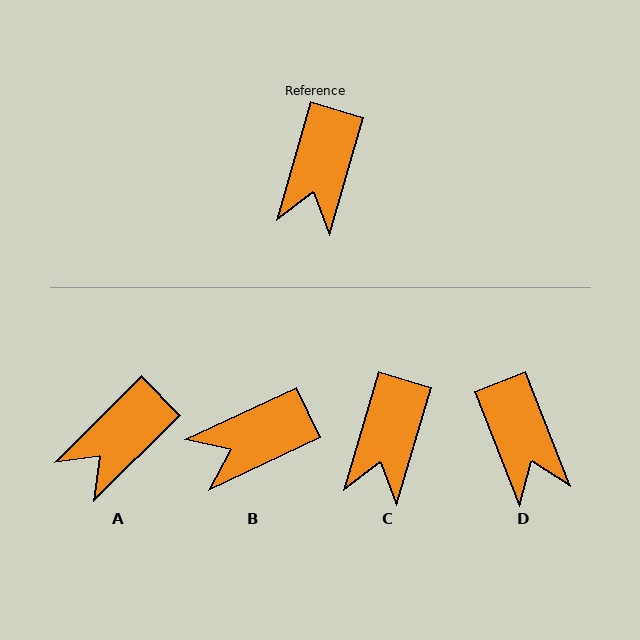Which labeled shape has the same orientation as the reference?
C.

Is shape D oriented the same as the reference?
No, it is off by about 38 degrees.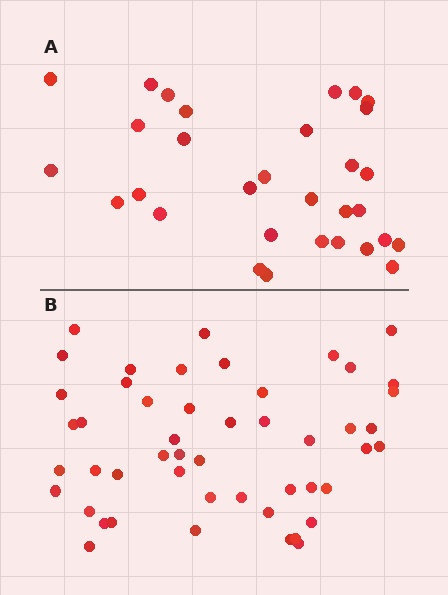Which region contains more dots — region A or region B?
Region B (the bottom region) has more dots.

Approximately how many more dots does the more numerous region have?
Region B has approximately 20 more dots than region A.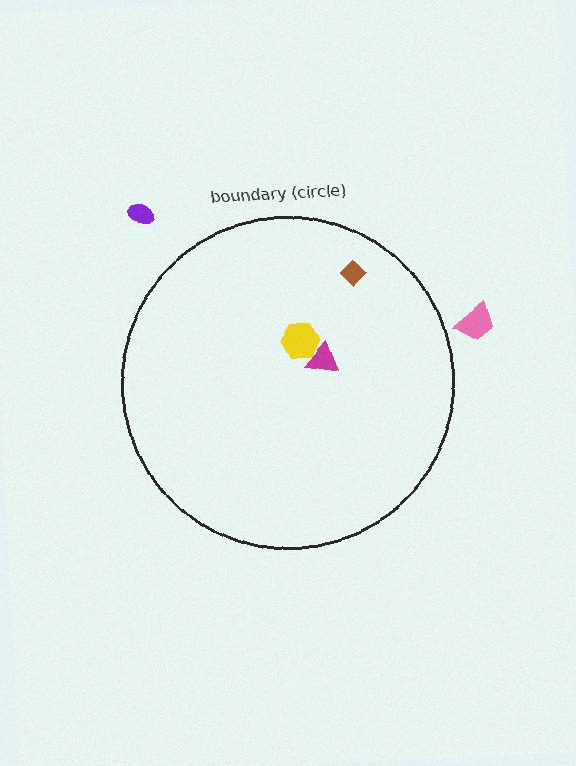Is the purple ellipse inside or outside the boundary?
Outside.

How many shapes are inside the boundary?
3 inside, 2 outside.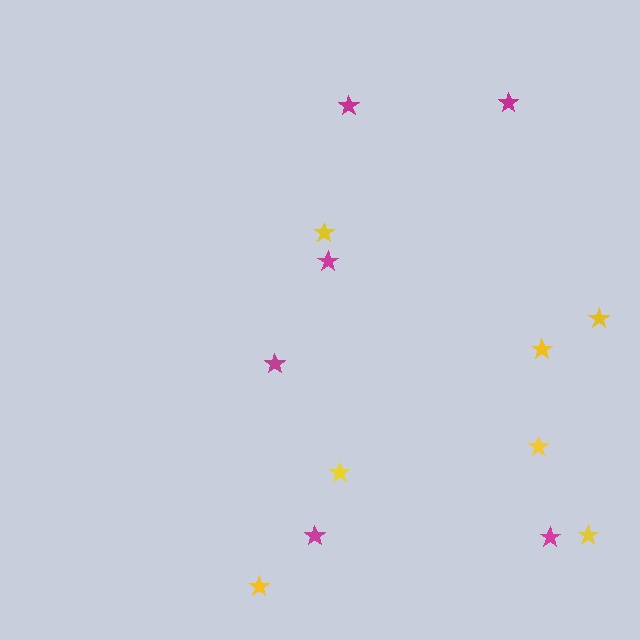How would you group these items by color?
There are 2 groups: one group of magenta stars (6) and one group of yellow stars (7).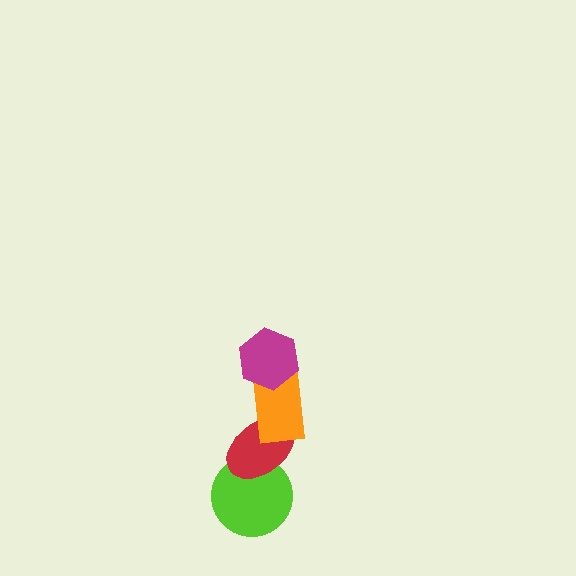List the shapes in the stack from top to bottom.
From top to bottom: the magenta hexagon, the orange rectangle, the red ellipse, the lime circle.